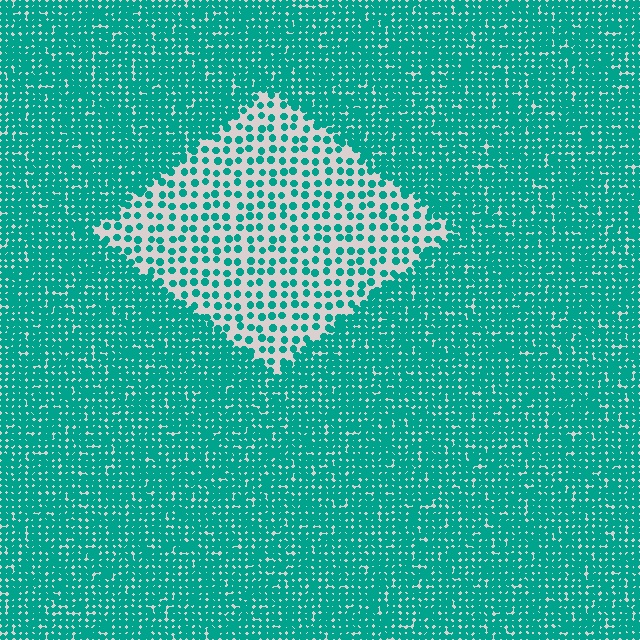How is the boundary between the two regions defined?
The boundary is defined by a change in element density (approximately 2.8x ratio). All elements are the same color, size, and shape.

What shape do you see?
I see a diamond.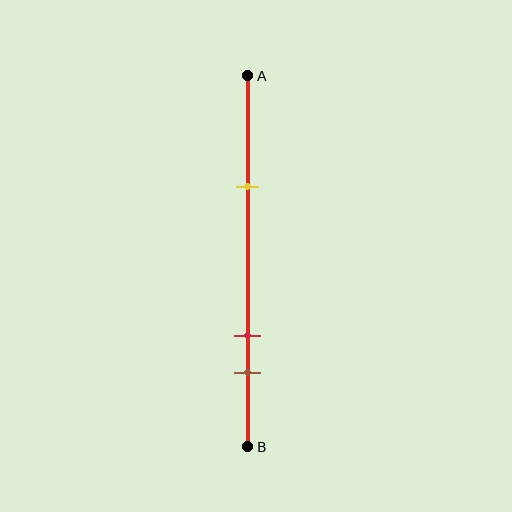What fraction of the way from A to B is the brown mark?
The brown mark is approximately 80% (0.8) of the way from A to B.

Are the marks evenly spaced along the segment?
No, the marks are not evenly spaced.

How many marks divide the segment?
There are 3 marks dividing the segment.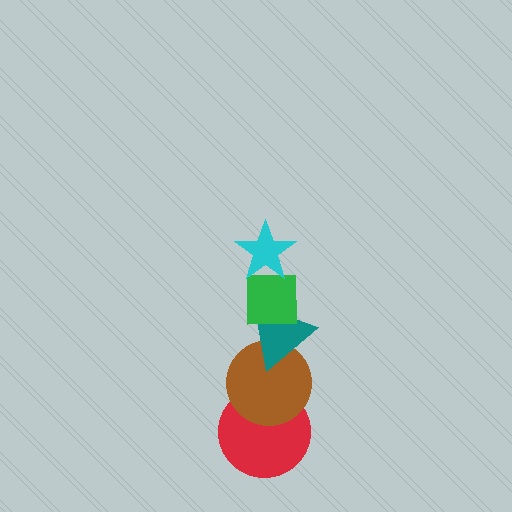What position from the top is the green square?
The green square is 2nd from the top.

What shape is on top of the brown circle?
The teal triangle is on top of the brown circle.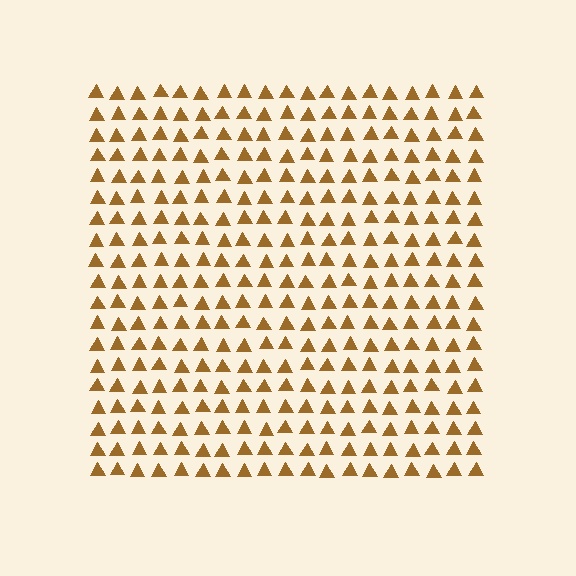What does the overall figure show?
The overall figure shows a square.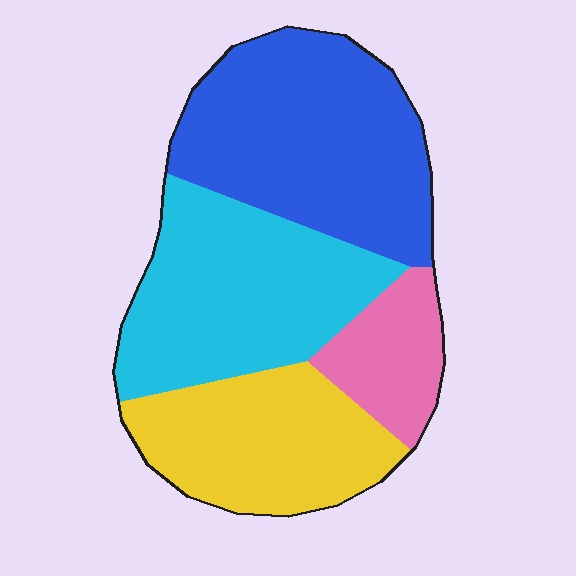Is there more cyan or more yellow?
Cyan.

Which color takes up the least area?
Pink, at roughly 10%.